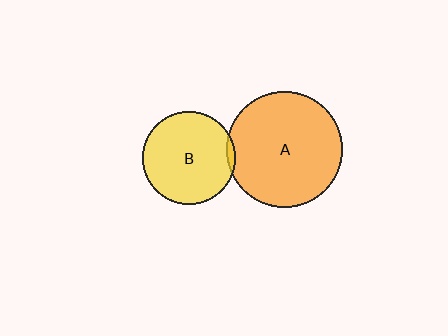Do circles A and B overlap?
Yes.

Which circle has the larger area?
Circle A (orange).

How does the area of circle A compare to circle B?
Approximately 1.5 times.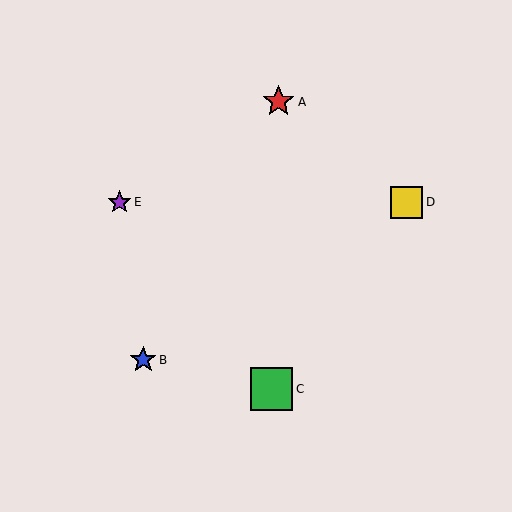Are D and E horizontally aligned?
Yes, both are at y≈202.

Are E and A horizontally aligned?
No, E is at y≈202 and A is at y≈102.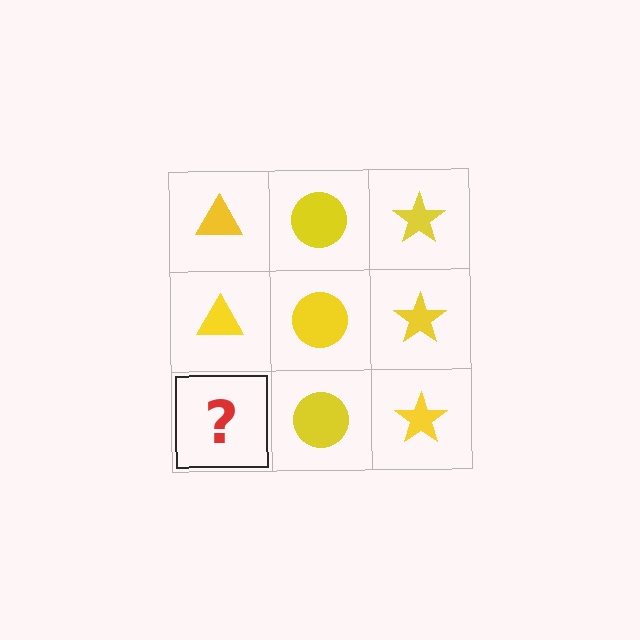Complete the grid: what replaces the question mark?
The question mark should be replaced with a yellow triangle.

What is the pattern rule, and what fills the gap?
The rule is that each column has a consistent shape. The gap should be filled with a yellow triangle.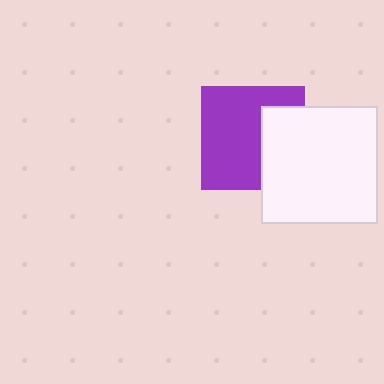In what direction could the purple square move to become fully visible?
The purple square could move left. That would shift it out from behind the white square entirely.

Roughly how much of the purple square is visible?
Most of it is visible (roughly 66%).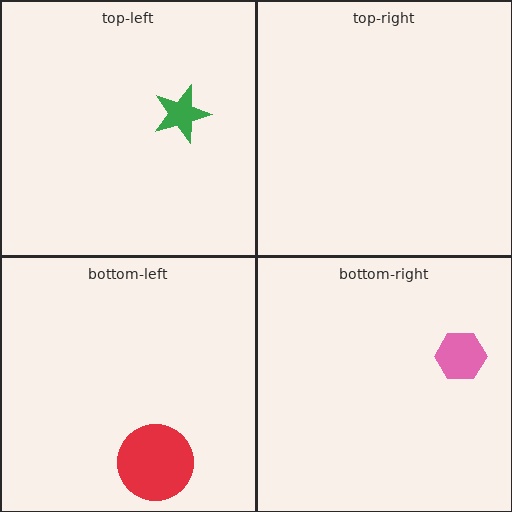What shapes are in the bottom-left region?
The red circle.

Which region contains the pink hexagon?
The bottom-right region.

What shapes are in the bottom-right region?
The pink hexagon.